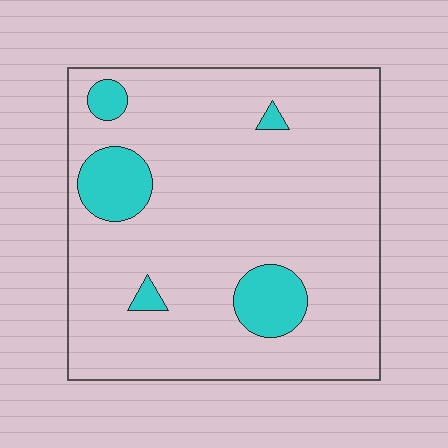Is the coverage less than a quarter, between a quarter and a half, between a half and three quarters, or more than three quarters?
Less than a quarter.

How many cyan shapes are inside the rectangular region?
5.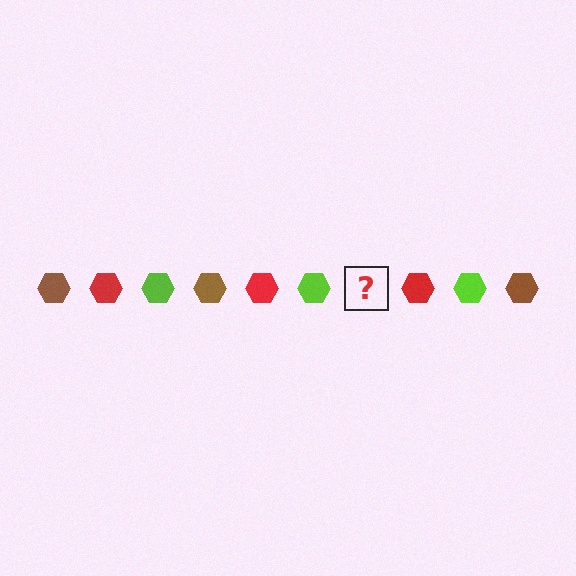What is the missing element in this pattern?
The missing element is a brown hexagon.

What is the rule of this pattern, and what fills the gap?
The rule is that the pattern cycles through brown, red, lime hexagons. The gap should be filled with a brown hexagon.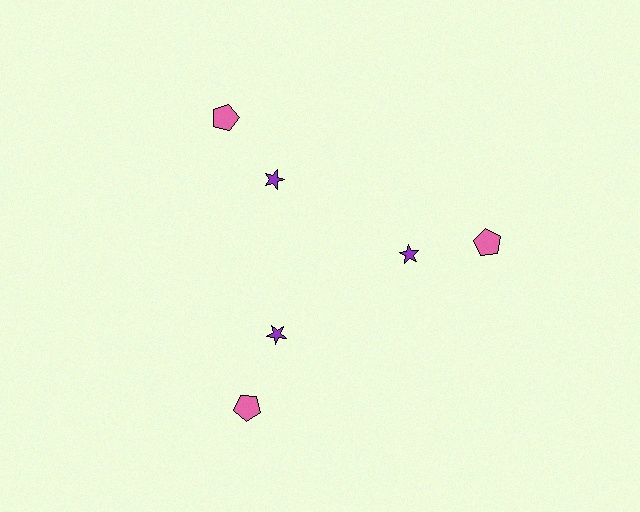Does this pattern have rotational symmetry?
Yes, this pattern has 3-fold rotational symmetry. It looks the same after rotating 120 degrees around the center.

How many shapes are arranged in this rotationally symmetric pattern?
There are 6 shapes, arranged in 3 groups of 2.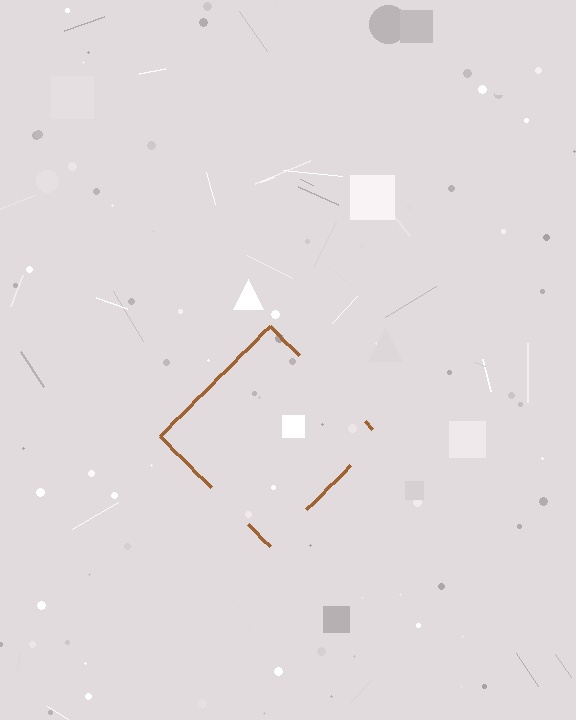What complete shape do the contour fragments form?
The contour fragments form a diamond.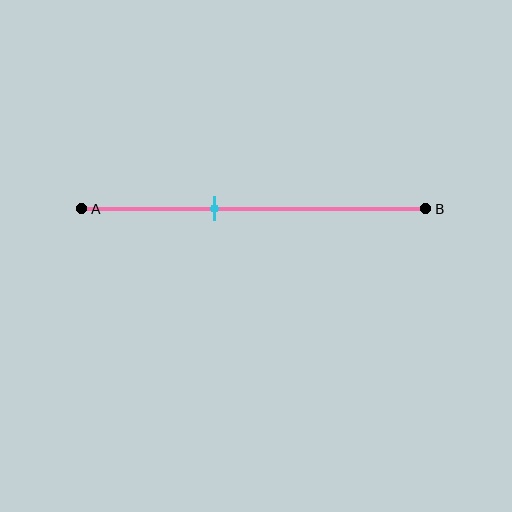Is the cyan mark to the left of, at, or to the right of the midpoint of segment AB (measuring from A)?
The cyan mark is to the left of the midpoint of segment AB.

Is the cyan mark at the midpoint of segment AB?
No, the mark is at about 40% from A, not at the 50% midpoint.